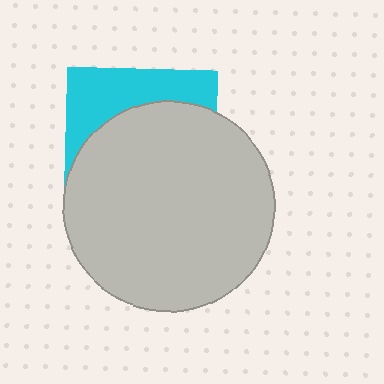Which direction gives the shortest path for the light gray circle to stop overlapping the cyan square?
Moving down gives the shortest separation.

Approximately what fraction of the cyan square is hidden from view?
Roughly 68% of the cyan square is hidden behind the light gray circle.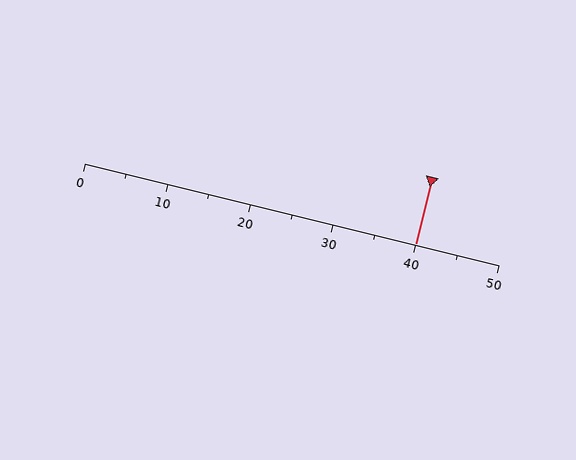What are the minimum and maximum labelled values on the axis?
The axis runs from 0 to 50.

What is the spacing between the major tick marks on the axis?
The major ticks are spaced 10 apart.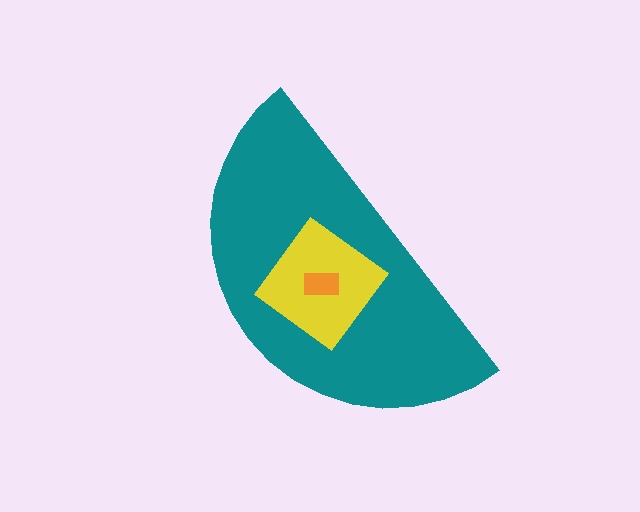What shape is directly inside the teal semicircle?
The yellow diamond.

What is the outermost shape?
The teal semicircle.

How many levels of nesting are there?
3.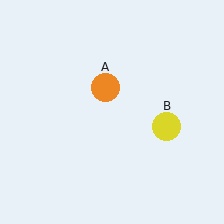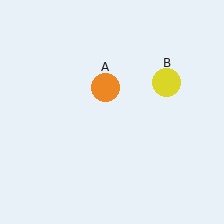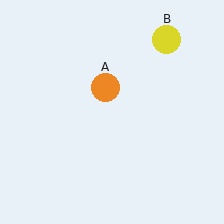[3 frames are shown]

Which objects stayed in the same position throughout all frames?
Orange circle (object A) remained stationary.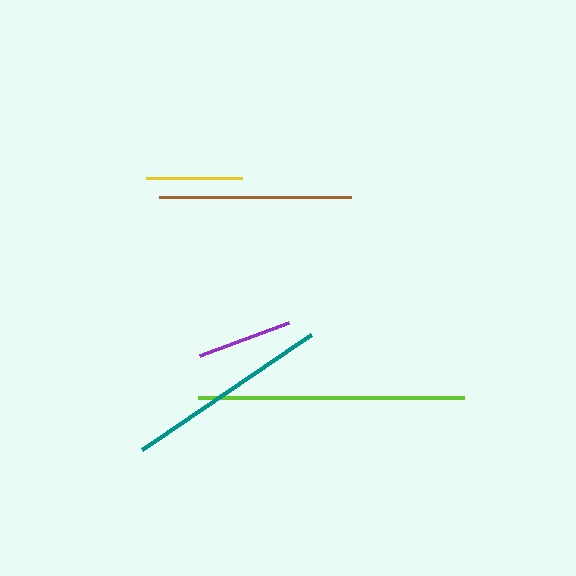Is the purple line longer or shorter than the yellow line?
The yellow line is longer than the purple line.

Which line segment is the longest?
The lime line is the longest at approximately 266 pixels.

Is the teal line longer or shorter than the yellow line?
The teal line is longer than the yellow line.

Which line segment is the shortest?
The purple line is the shortest at approximately 94 pixels.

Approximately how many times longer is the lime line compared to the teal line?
The lime line is approximately 1.3 times the length of the teal line.